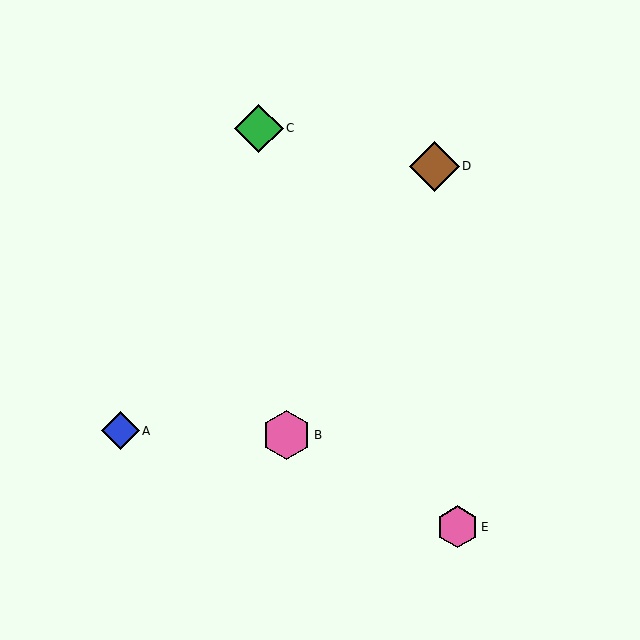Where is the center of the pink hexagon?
The center of the pink hexagon is at (286, 435).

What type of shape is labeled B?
Shape B is a pink hexagon.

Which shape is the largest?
The brown diamond (labeled D) is the largest.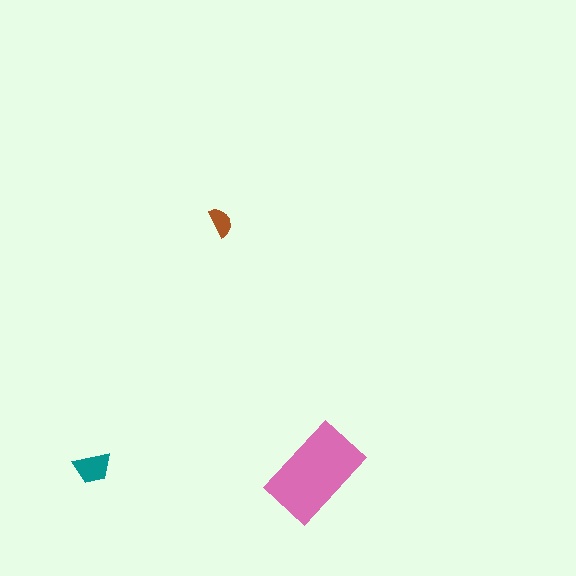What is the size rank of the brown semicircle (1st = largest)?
3rd.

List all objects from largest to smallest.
The pink rectangle, the teal trapezoid, the brown semicircle.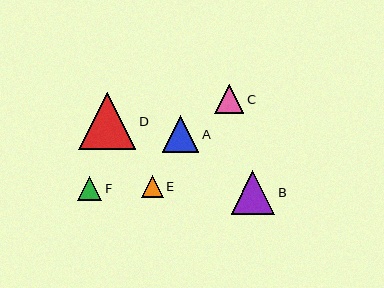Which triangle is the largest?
Triangle D is the largest with a size of approximately 57 pixels.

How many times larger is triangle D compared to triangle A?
Triangle D is approximately 1.5 times the size of triangle A.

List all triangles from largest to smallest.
From largest to smallest: D, B, A, C, F, E.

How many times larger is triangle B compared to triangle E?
Triangle B is approximately 2.0 times the size of triangle E.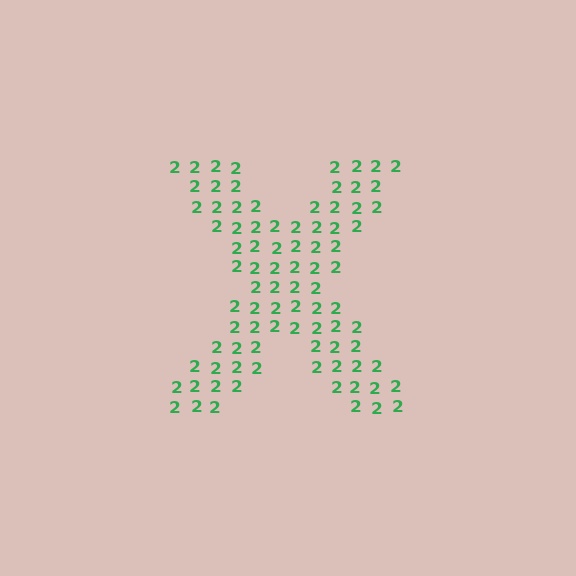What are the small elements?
The small elements are digit 2's.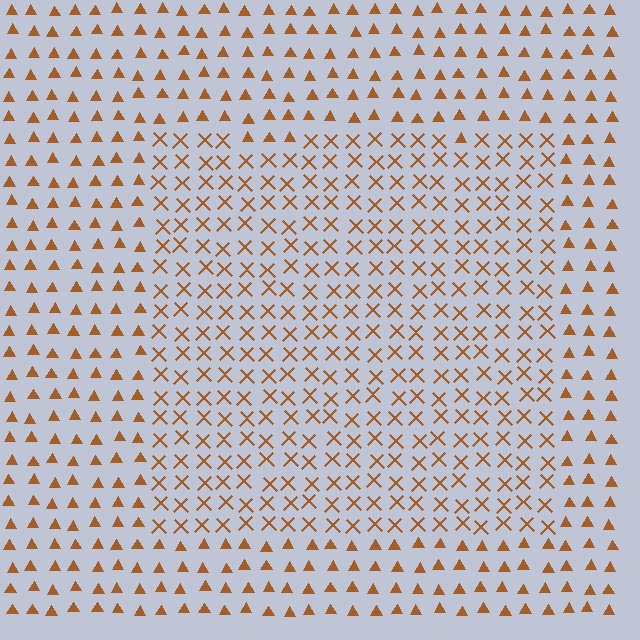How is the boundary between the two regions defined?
The boundary is defined by a change in element shape: X marks inside vs. triangles outside. All elements share the same color and spacing.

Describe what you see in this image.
The image is filled with small brown elements arranged in a uniform grid. A rectangle-shaped region contains X marks, while the surrounding area contains triangles. The boundary is defined purely by the change in element shape.